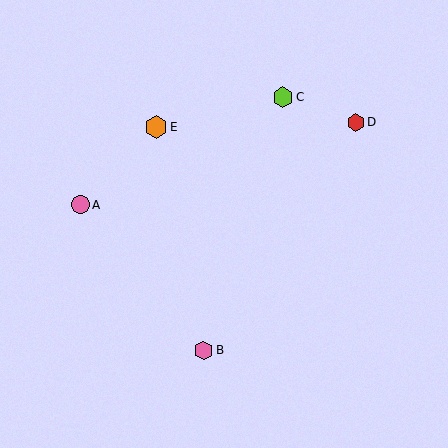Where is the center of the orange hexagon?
The center of the orange hexagon is at (156, 127).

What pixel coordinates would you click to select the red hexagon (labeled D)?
Click at (356, 122) to select the red hexagon D.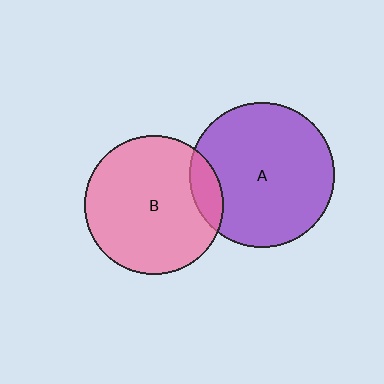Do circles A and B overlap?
Yes.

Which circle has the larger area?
Circle A (purple).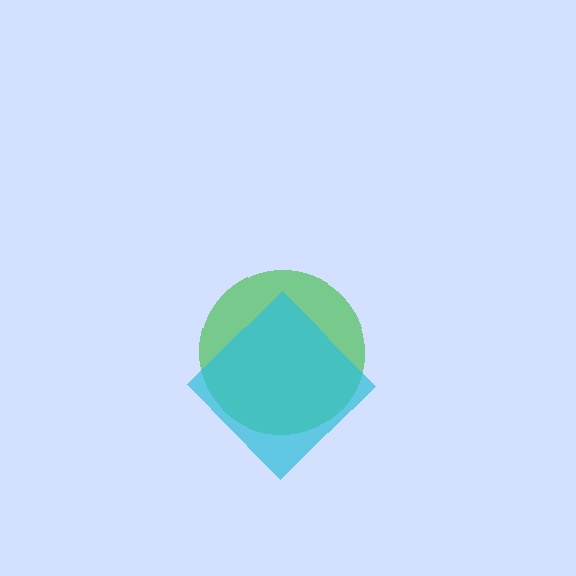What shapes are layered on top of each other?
The layered shapes are: a green circle, a cyan diamond.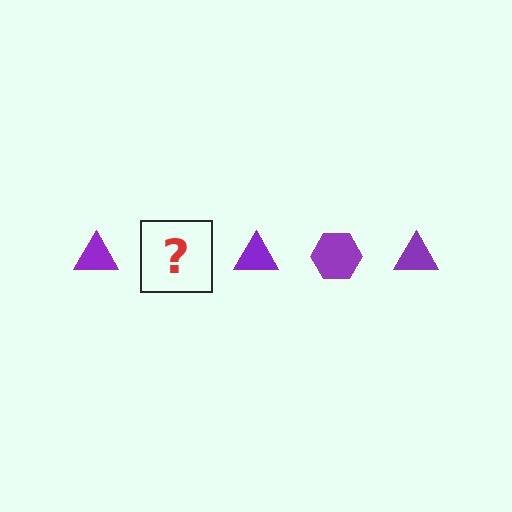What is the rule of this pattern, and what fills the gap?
The rule is that the pattern cycles through triangle, hexagon shapes in purple. The gap should be filled with a purple hexagon.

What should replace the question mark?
The question mark should be replaced with a purple hexagon.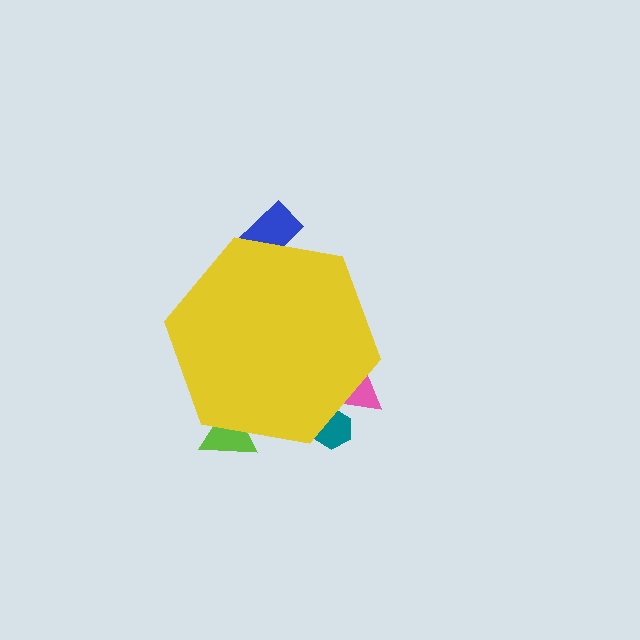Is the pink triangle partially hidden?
Yes, the pink triangle is partially hidden behind the yellow hexagon.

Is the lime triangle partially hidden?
Yes, the lime triangle is partially hidden behind the yellow hexagon.